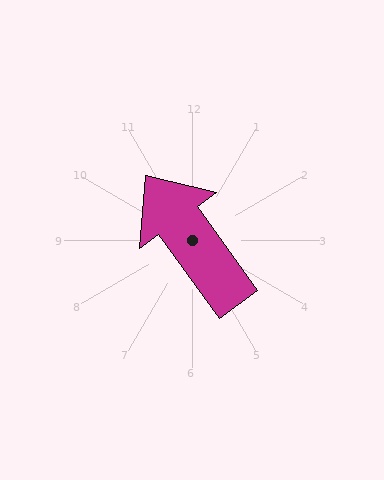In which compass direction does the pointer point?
Northwest.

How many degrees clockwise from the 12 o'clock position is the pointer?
Approximately 324 degrees.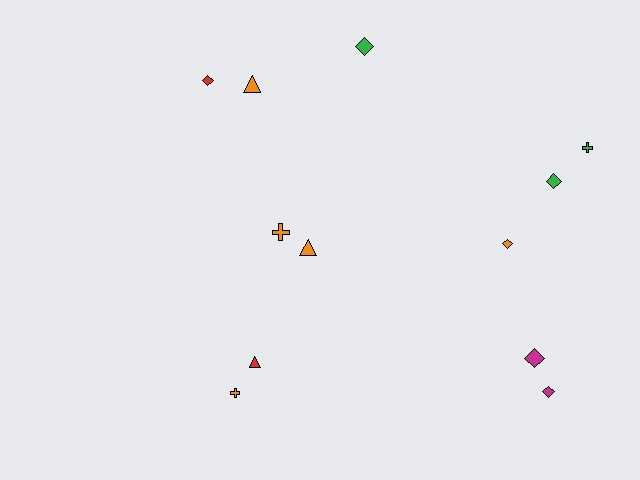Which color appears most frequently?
Orange, with 5 objects.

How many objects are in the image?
There are 12 objects.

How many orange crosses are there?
There are 2 orange crosses.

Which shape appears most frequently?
Diamond, with 6 objects.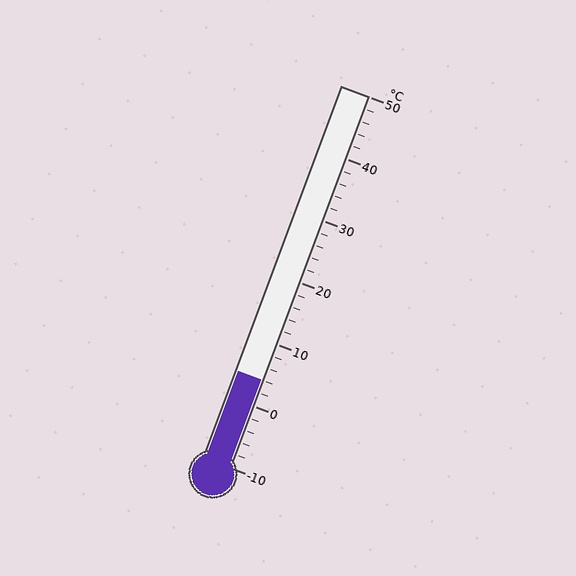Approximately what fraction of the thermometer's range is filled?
The thermometer is filled to approximately 25% of its range.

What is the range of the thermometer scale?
The thermometer scale ranges from -10°C to 50°C.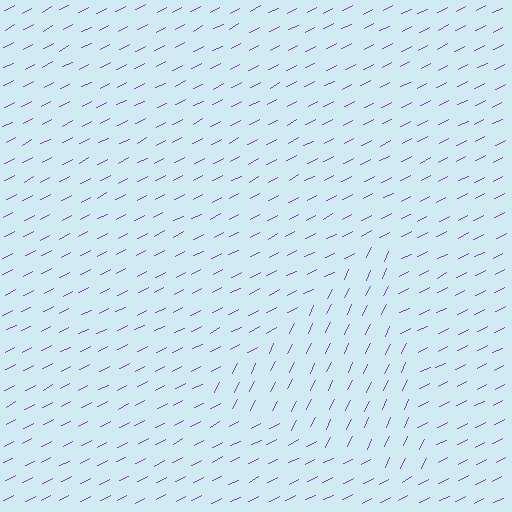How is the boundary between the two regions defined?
The boundary is defined purely by a change in line orientation (approximately 37 degrees difference). All lines are the same color and thickness.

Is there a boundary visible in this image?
Yes, there is a texture boundary formed by a change in line orientation.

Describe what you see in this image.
The image is filled with small purple line segments. A triangle region in the image has lines oriented differently from the surrounding lines, creating a visible texture boundary.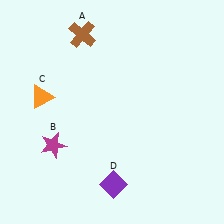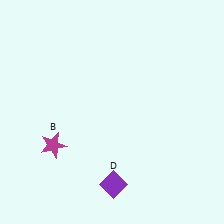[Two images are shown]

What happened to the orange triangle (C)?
The orange triangle (C) was removed in Image 2. It was in the top-left area of Image 1.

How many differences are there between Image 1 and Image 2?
There are 2 differences between the two images.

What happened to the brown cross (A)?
The brown cross (A) was removed in Image 2. It was in the top-left area of Image 1.